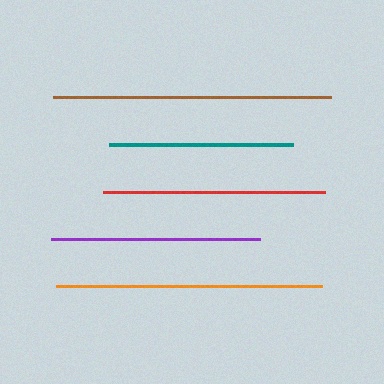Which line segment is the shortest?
The teal line is the shortest at approximately 184 pixels.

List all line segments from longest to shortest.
From longest to shortest: brown, orange, red, purple, teal.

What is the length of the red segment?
The red segment is approximately 222 pixels long.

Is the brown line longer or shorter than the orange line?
The brown line is longer than the orange line.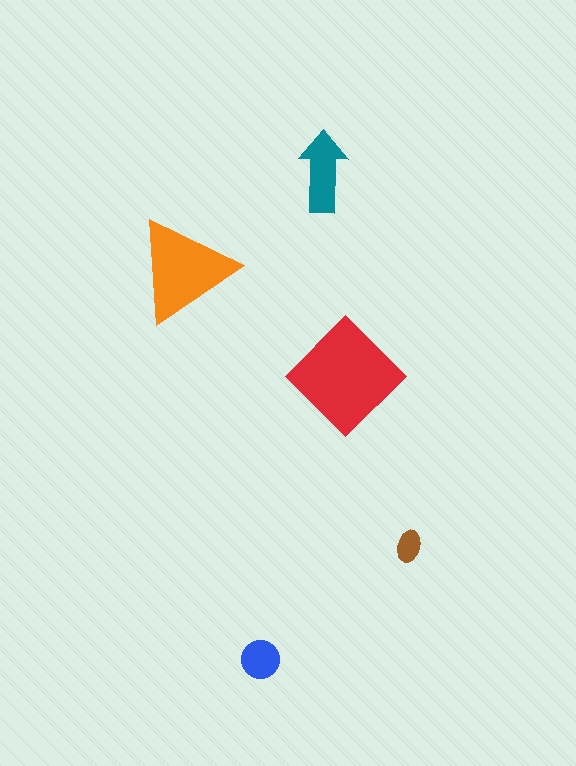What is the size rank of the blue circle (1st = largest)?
4th.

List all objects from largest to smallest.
The red diamond, the orange triangle, the teal arrow, the blue circle, the brown ellipse.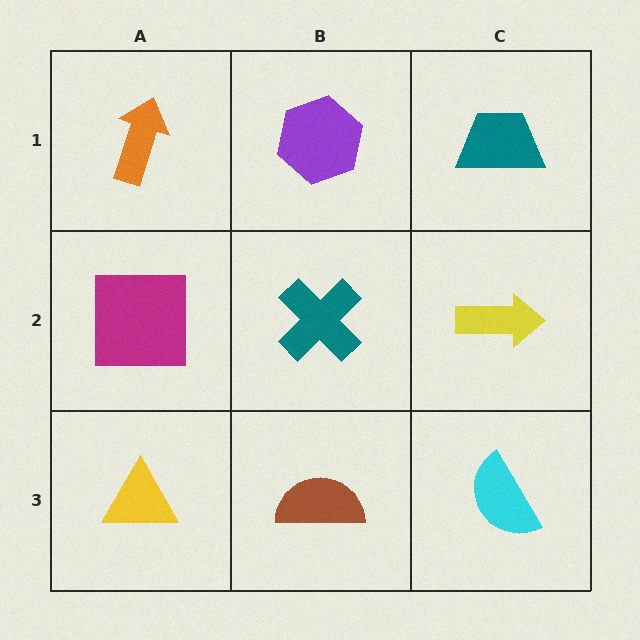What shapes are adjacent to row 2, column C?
A teal trapezoid (row 1, column C), a cyan semicircle (row 3, column C), a teal cross (row 2, column B).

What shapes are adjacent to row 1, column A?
A magenta square (row 2, column A), a purple hexagon (row 1, column B).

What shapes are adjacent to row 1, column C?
A yellow arrow (row 2, column C), a purple hexagon (row 1, column B).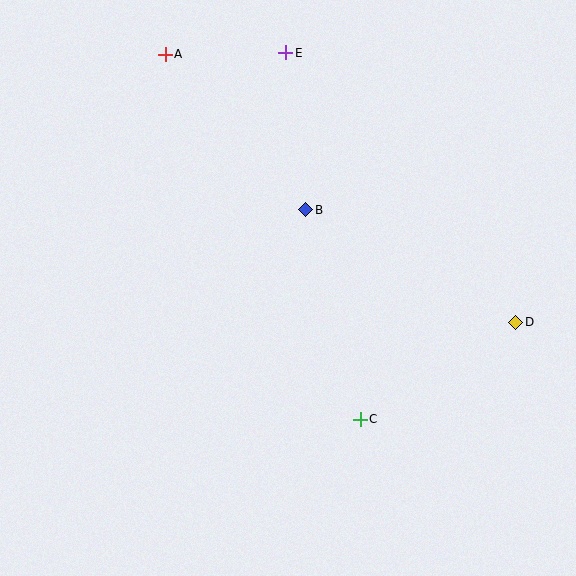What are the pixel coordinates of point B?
Point B is at (306, 210).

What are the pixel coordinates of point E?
Point E is at (286, 53).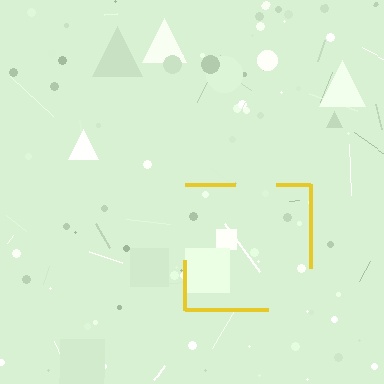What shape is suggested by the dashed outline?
The dashed outline suggests a square.